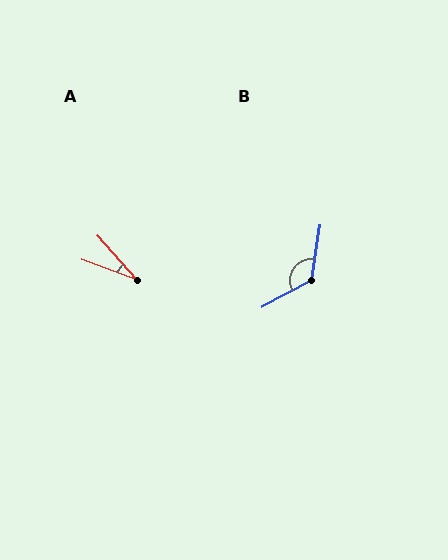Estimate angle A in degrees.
Approximately 28 degrees.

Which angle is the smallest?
A, at approximately 28 degrees.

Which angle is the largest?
B, at approximately 127 degrees.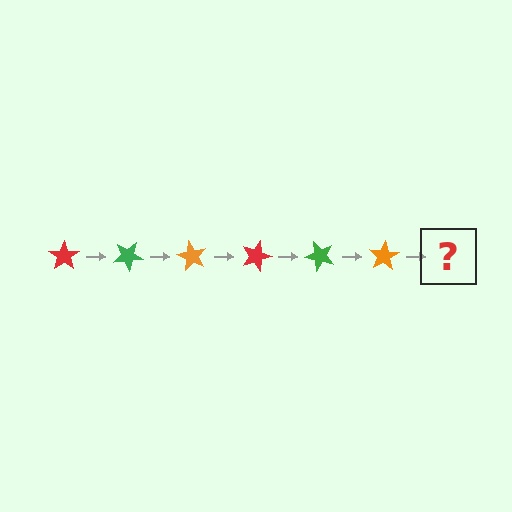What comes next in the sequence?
The next element should be a red star, rotated 180 degrees from the start.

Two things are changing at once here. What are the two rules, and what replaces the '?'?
The two rules are that it rotates 30 degrees each step and the color cycles through red, green, and orange. The '?' should be a red star, rotated 180 degrees from the start.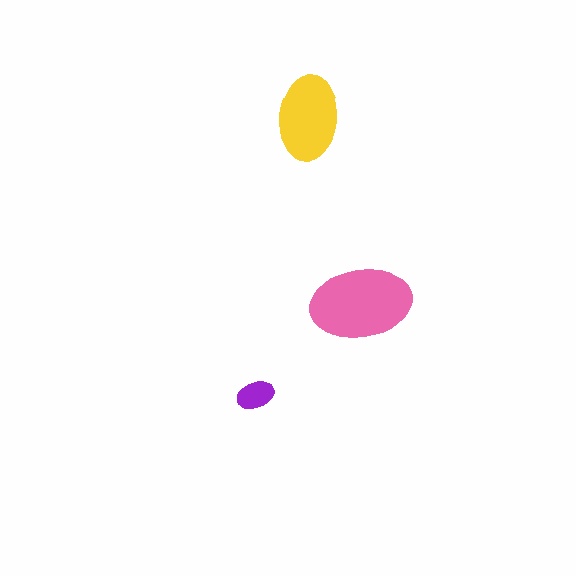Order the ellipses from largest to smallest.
the pink one, the yellow one, the purple one.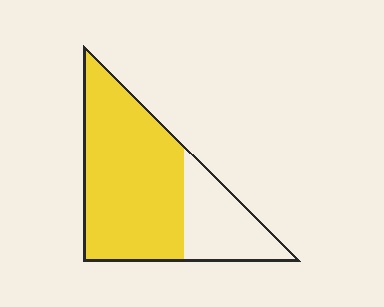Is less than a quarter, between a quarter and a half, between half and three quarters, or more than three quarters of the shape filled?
Between half and three quarters.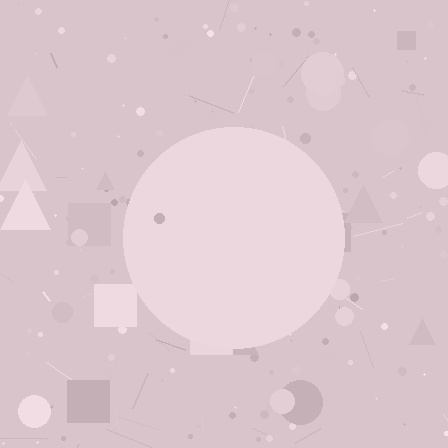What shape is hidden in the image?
A circle is hidden in the image.